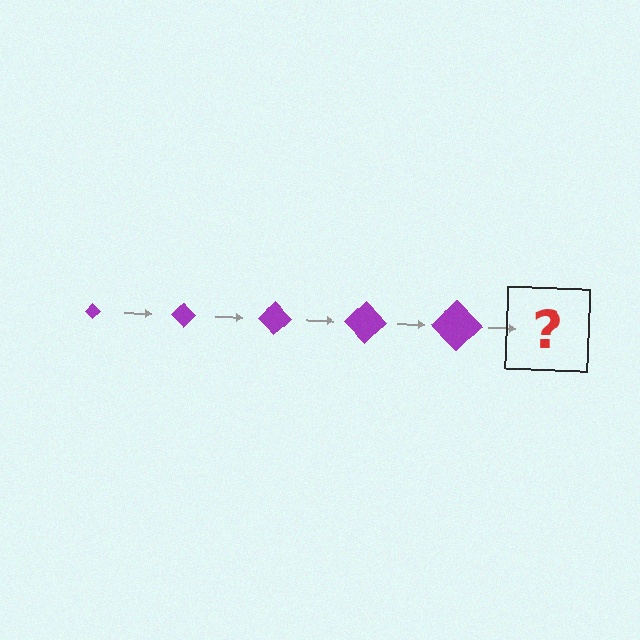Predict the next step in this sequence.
The next step is a purple diamond, larger than the previous one.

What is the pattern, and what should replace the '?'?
The pattern is that the diamond gets progressively larger each step. The '?' should be a purple diamond, larger than the previous one.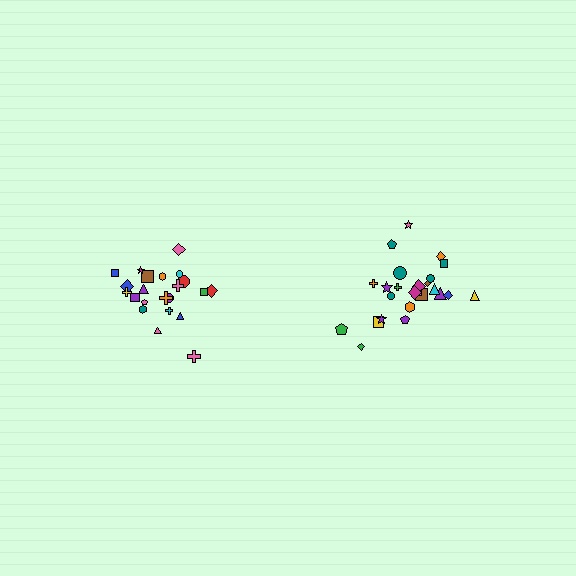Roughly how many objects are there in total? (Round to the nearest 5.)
Roughly 45 objects in total.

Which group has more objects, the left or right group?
The right group.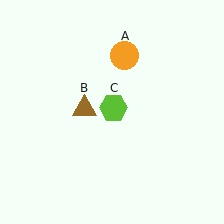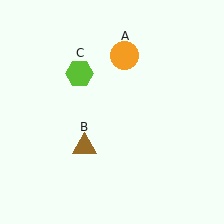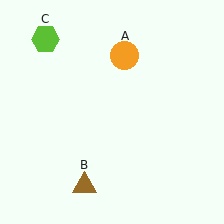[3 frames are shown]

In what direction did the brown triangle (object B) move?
The brown triangle (object B) moved down.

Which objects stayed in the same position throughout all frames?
Orange circle (object A) remained stationary.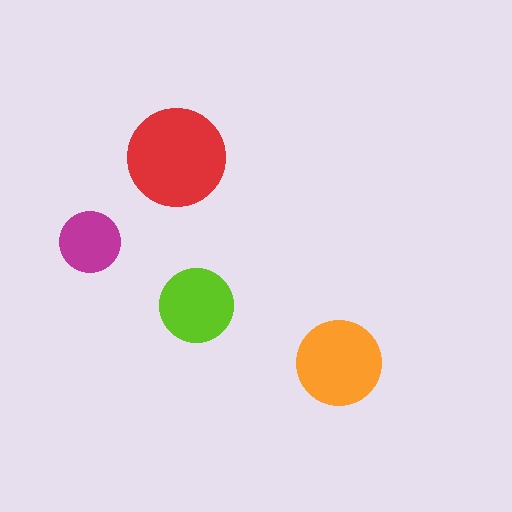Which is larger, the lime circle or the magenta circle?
The lime one.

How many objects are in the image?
There are 4 objects in the image.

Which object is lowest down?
The orange circle is bottommost.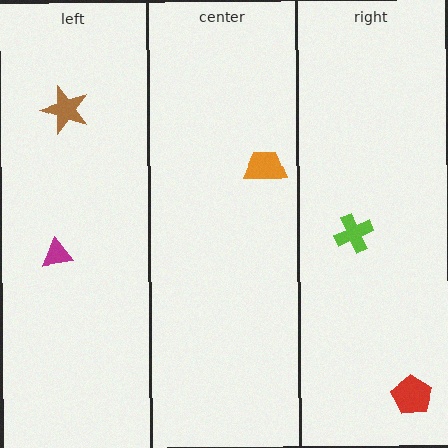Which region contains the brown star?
The left region.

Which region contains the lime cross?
The right region.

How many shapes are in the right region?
2.